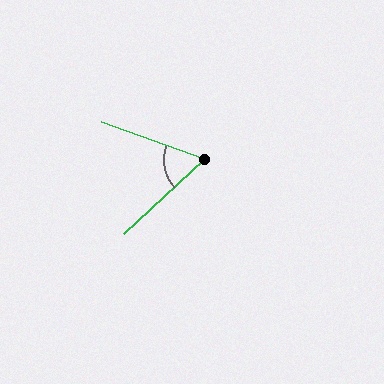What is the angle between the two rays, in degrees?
Approximately 63 degrees.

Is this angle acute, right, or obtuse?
It is acute.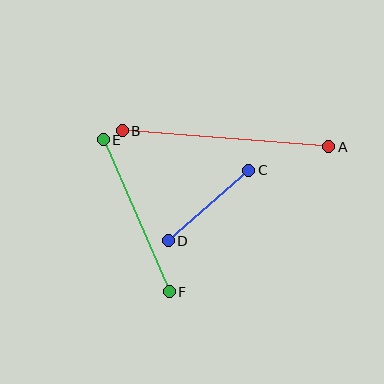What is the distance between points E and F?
The distance is approximately 166 pixels.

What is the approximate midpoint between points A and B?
The midpoint is at approximately (226, 139) pixels.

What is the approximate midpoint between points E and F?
The midpoint is at approximately (136, 216) pixels.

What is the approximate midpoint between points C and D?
The midpoint is at approximately (209, 206) pixels.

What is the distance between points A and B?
The distance is approximately 207 pixels.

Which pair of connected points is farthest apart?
Points A and B are farthest apart.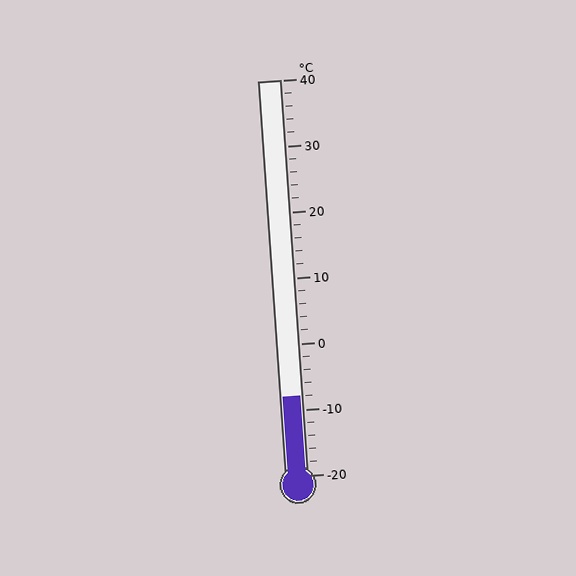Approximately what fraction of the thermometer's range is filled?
The thermometer is filled to approximately 20% of its range.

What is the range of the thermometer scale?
The thermometer scale ranges from -20°C to 40°C.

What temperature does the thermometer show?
The thermometer shows approximately -8°C.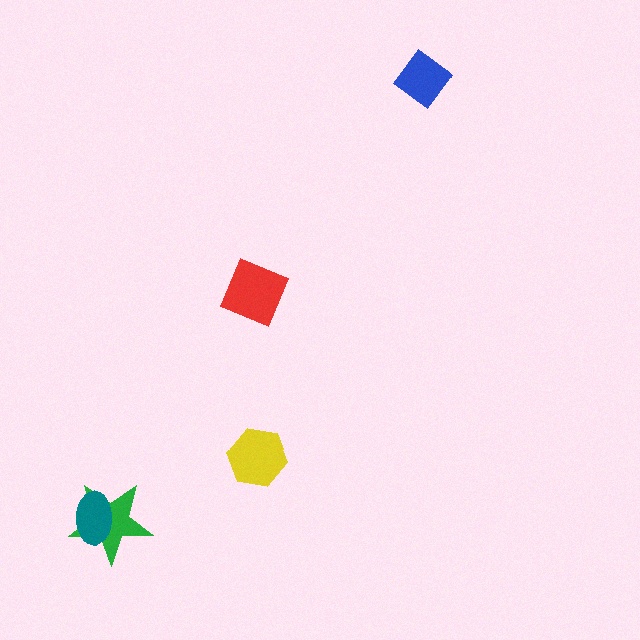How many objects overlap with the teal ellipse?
1 object overlaps with the teal ellipse.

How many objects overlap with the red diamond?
0 objects overlap with the red diamond.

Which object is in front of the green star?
The teal ellipse is in front of the green star.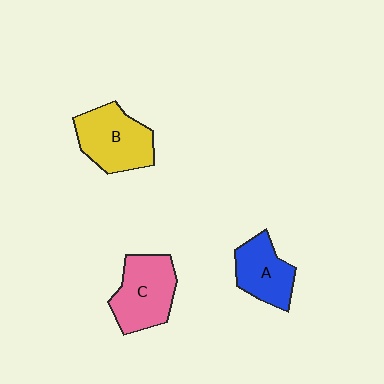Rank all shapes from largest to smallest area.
From largest to smallest: B (yellow), C (pink), A (blue).